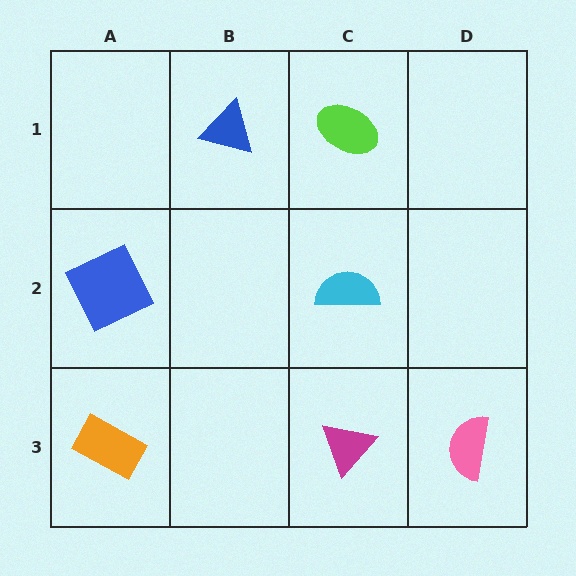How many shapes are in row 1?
2 shapes.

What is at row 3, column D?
A pink semicircle.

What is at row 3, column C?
A magenta triangle.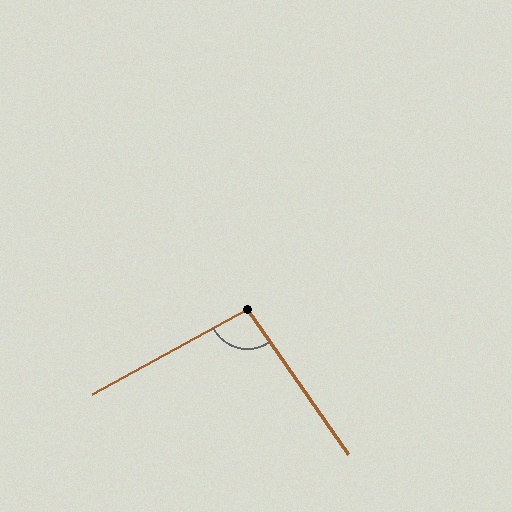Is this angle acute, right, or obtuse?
It is obtuse.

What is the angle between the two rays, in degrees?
Approximately 97 degrees.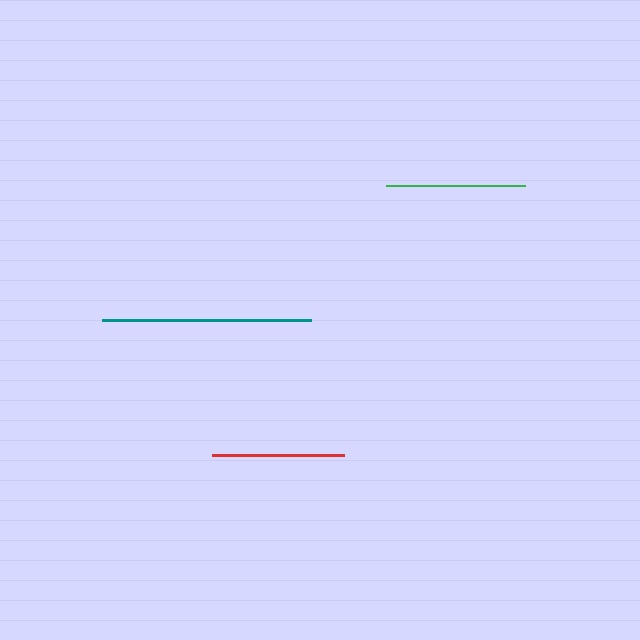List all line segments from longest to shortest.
From longest to shortest: teal, green, red.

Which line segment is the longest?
The teal line is the longest at approximately 209 pixels.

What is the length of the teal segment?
The teal segment is approximately 209 pixels long.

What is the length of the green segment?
The green segment is approximately 139 pixels long.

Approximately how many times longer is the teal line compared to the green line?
The teal line is approximately 1.5 times the length of the green line.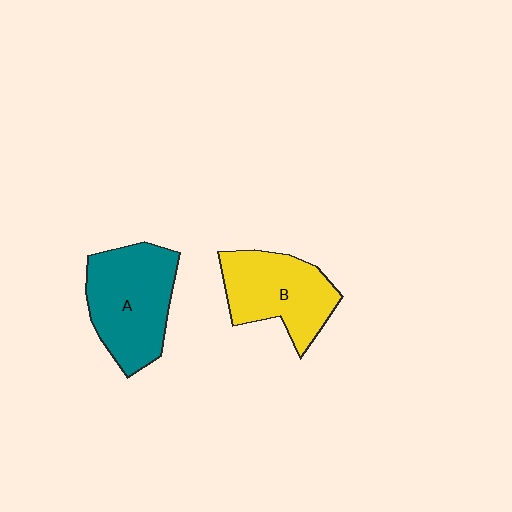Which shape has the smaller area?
Shape B (yellow).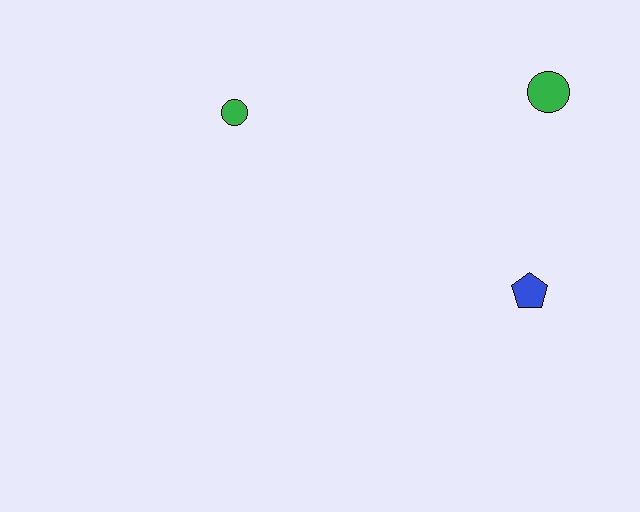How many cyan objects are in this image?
There are no cyan objects.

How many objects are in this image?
There are 3 objects.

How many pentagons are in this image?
There is 1 pentagon.